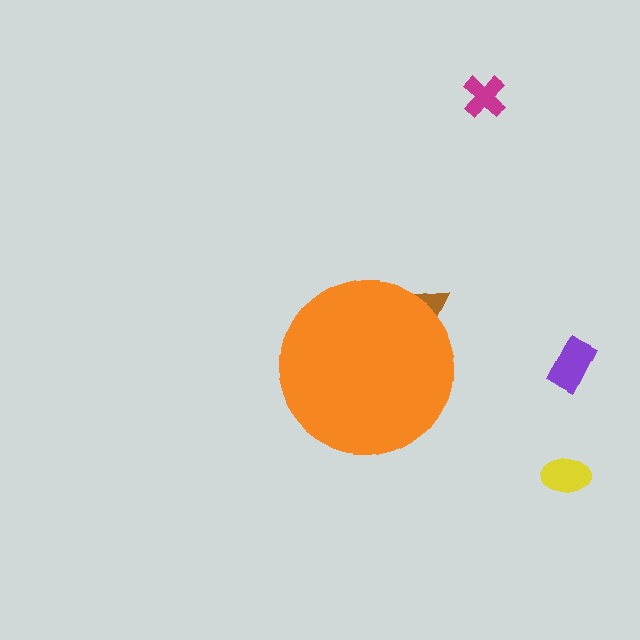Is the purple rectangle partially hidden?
No, the purple rectangle is fully visible.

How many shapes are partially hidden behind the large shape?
1 shape is partially hidden.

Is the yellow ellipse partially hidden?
No, the yellow ellipse is fully visible.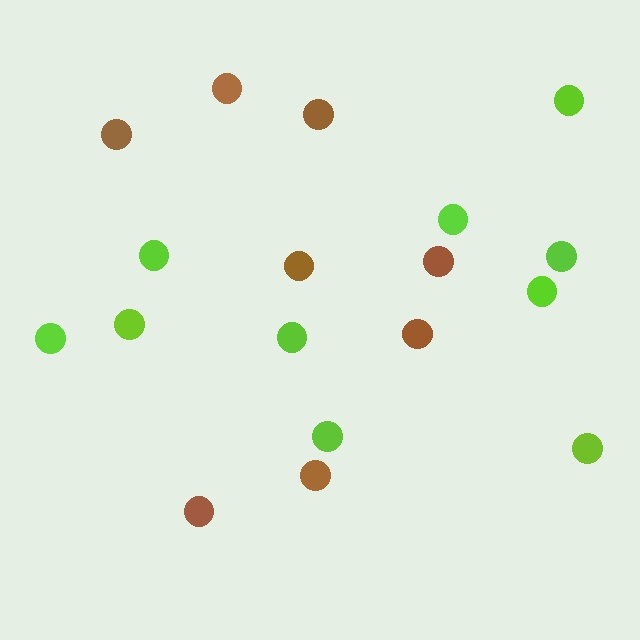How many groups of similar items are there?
There are 2 groups: one group of brown circles (8) and one group of lime circles (10).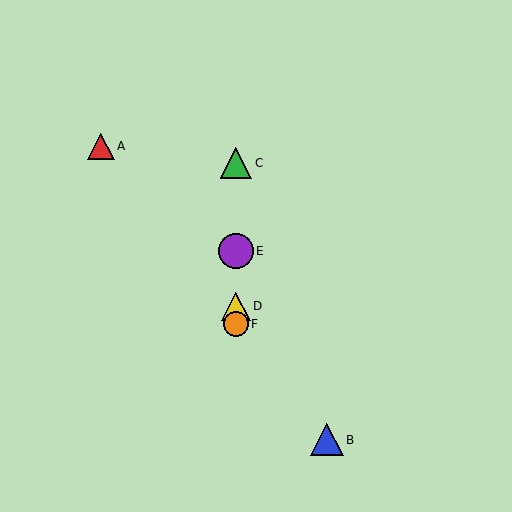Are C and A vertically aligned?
No, C is at x≈236 and A is at x≈101.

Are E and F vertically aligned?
Yes, both are at x≈236.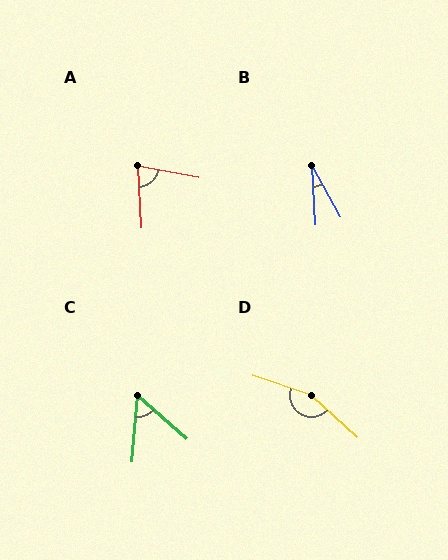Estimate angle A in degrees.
Approximately 76 degrees.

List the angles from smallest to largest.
B (26°), C (53°), A (76°), D (156°).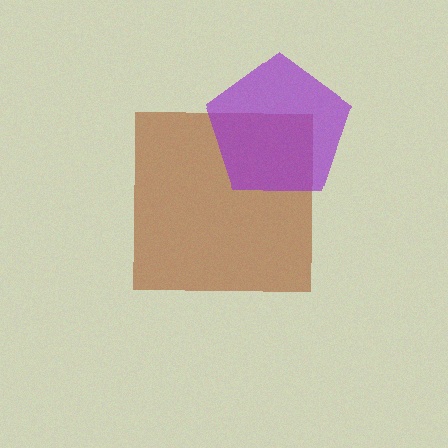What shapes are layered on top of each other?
The layered shapes are: a brown square, a purple pentagon.